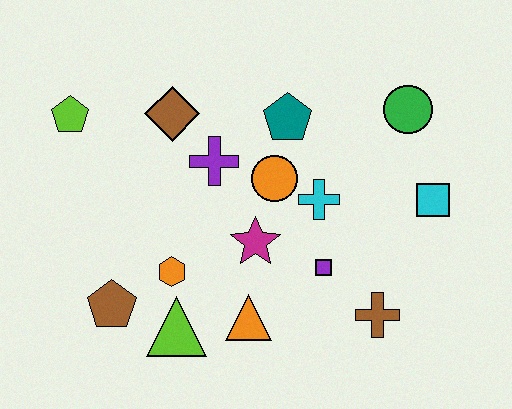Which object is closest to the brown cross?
The purple square is closest to the brown cross.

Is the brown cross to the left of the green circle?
Yes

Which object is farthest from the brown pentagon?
The green circle is farthest from the brown pentagon.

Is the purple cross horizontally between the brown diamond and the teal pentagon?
Yes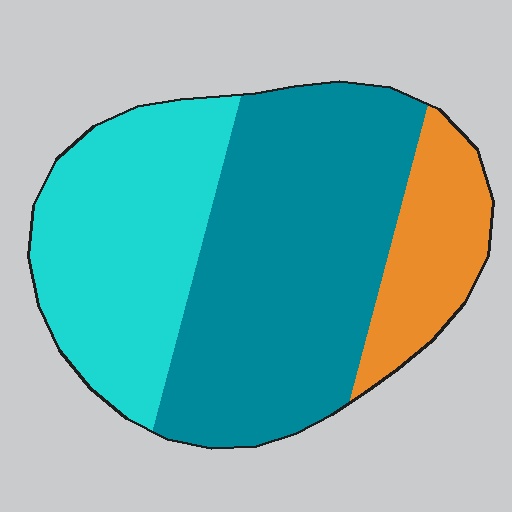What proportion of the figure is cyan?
Cyan covers about 35% of the figure.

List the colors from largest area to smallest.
From largest to smallest: teal, cyan, orange.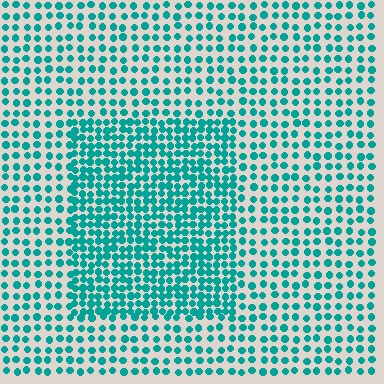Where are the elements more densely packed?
The elements are more densely packed inside the rectangle boundary.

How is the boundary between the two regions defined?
The boundary is defined by a change in element density (approximately 1.9x ratio). All elements are the same color, size, and shape.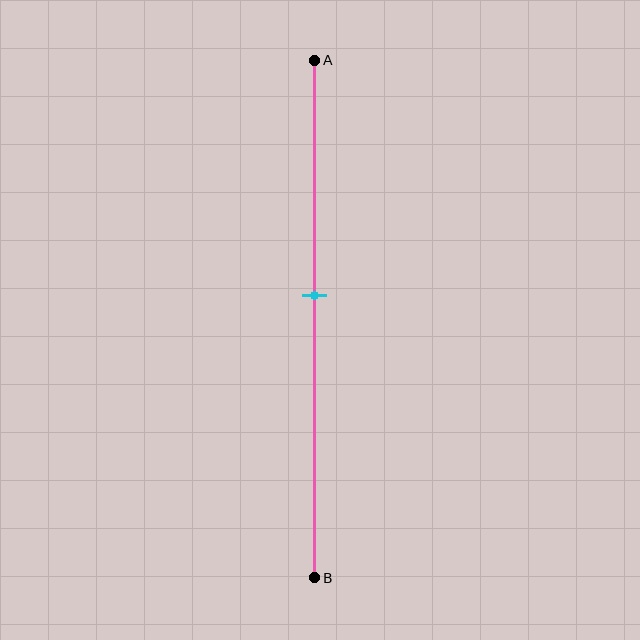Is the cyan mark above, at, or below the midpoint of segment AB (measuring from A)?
The cyan mark is above the midpoint of segment AB.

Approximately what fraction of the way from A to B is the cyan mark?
The cyan mark is approximately 45% of the way from A to B.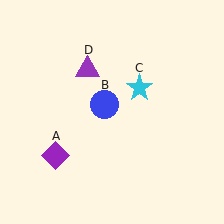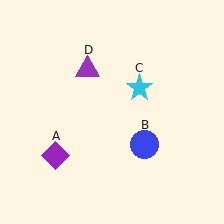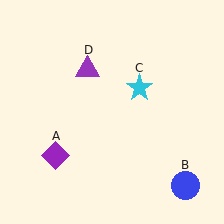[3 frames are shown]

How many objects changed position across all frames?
1 object changed position: blue circle (object B).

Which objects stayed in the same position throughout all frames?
Purple diamond (object A) and cyan star (object C) and purple triangle (object D) remained stationary.